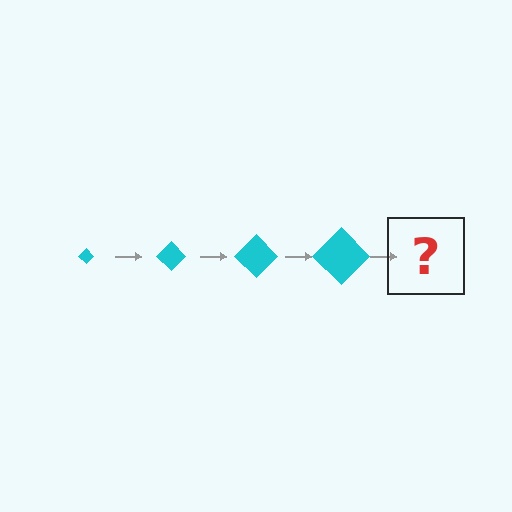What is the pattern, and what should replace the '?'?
The pattern is that the diamond gets progressively larger each step. The '?' should be a cyan diamond, larger than the previous one.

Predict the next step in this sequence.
The next step is a cyan diamond, larger than the previous one.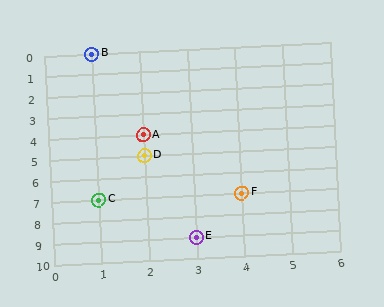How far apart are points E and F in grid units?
Points E and F are 1 column and 2 rows apart (about 2.2 grid units diagonally).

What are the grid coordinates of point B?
Point B is at grid coordinates (1, 0).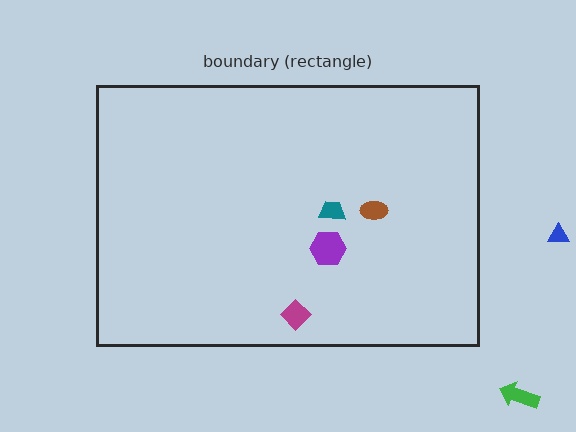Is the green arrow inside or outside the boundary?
Outside.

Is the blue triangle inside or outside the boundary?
Outside.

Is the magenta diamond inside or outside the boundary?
Inside.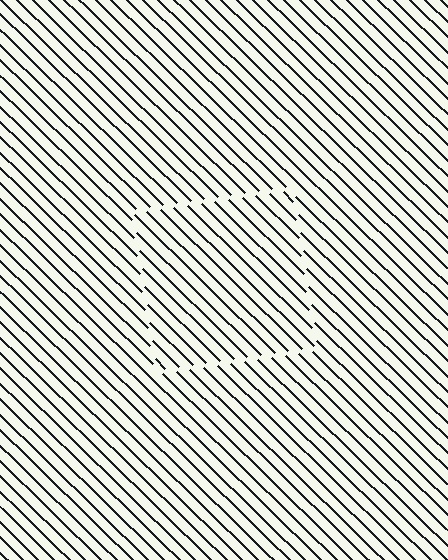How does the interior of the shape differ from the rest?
The interior of the shape contains the same grating, shifted by half a period — the contour is defined by the phase discontinuity where line-ends from the inner and outer gratings abut.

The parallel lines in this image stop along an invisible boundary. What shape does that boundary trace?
An illusory square. The interior of the shape contains the same grating, shifted by half a period — the contour is defined by the phase discontinuity where line-ends from the inner and outer gratings abut.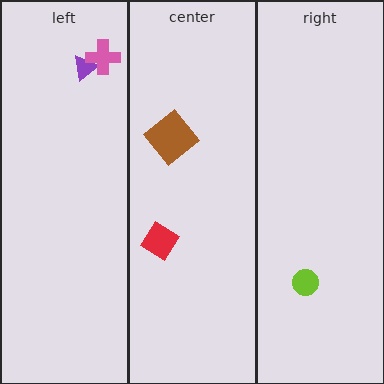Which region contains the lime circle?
The right region.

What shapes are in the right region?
The lime circle.